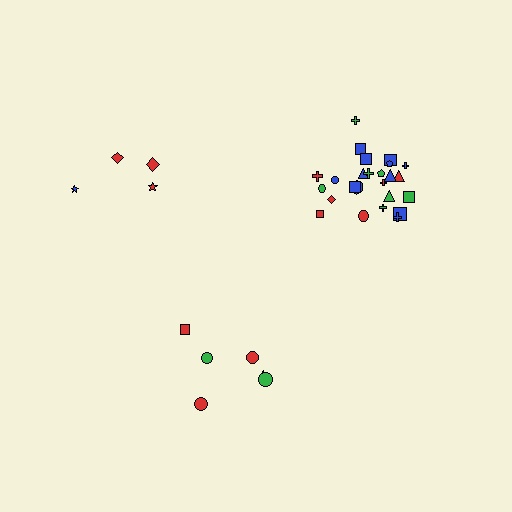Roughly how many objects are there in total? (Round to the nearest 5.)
Roughly 35 objects in total.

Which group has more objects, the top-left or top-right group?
The top-right group.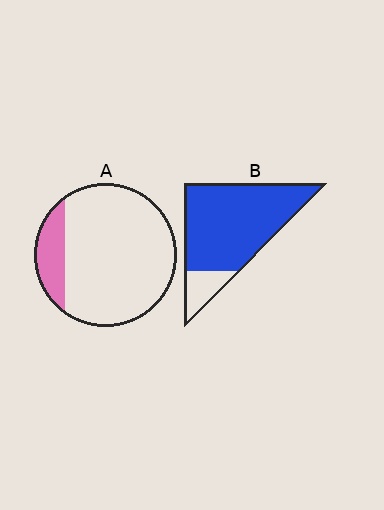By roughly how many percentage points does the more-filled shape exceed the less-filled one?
By roughly 70 percentage points (B over A).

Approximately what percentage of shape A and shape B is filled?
A is approximately 15% and B is approximately 85%.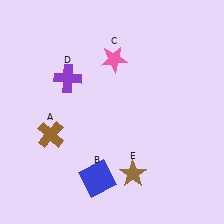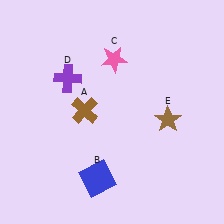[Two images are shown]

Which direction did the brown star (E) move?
The brown star (E) moved up.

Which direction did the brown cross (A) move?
The brown cross (A) moved right.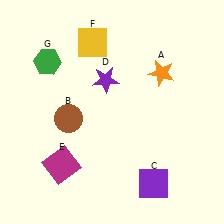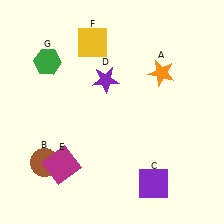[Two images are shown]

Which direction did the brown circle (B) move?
The brown circle (B) moved down.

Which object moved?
The brown circle (B) moved down.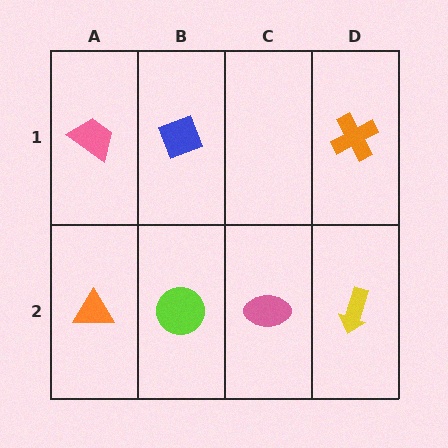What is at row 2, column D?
A yellow arrow.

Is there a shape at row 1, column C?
No, that cell is empty.